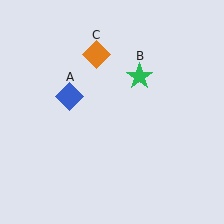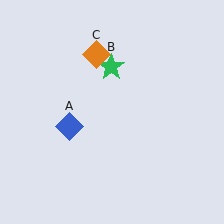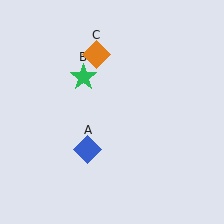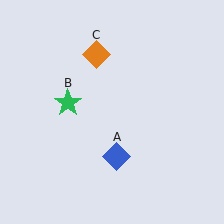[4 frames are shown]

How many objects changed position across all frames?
2 objects changed position: blue diamond (object A), green star (object B).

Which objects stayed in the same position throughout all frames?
Orange diamond (object C) remained stationary.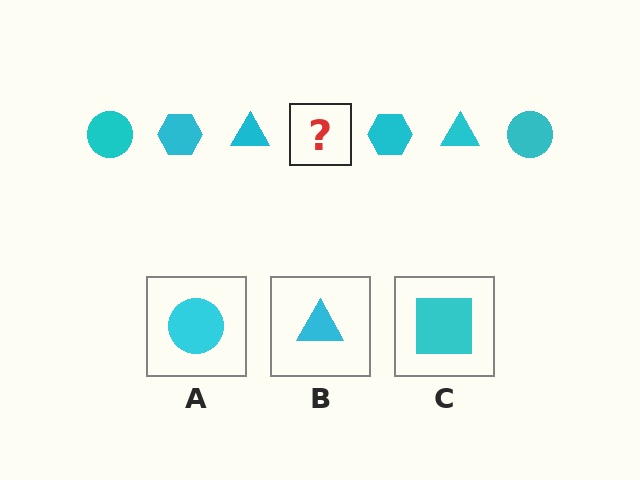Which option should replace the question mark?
Option A.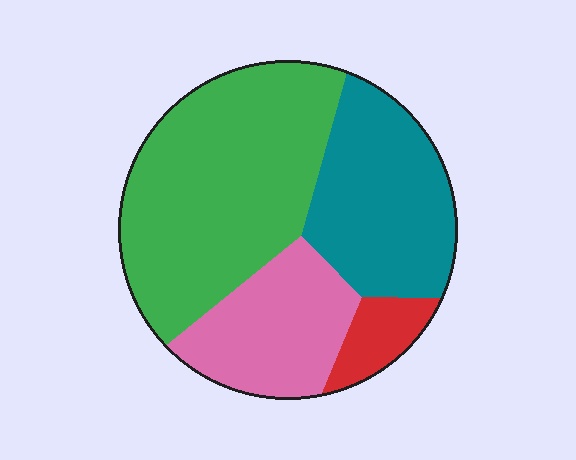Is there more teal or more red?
Teal.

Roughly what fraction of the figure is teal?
Teal takes up about one quarter (1/4) of the figure.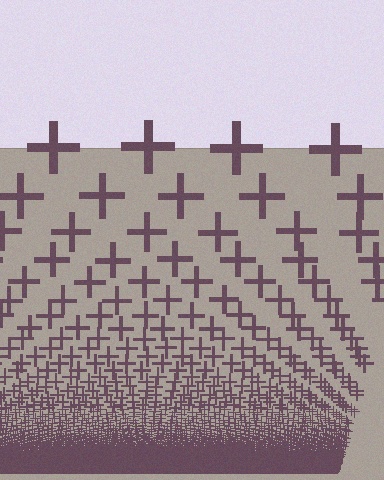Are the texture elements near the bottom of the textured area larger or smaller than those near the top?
Smaller. The gradient is inverted — elements near the bottom are smaller and denser.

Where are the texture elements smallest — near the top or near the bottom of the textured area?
Near the bottom.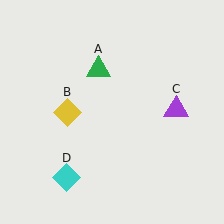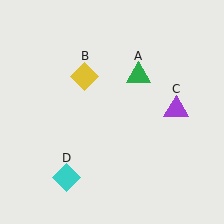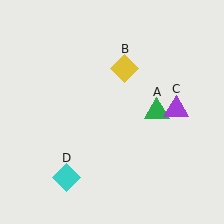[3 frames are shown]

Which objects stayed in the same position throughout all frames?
Purple triangle (object C) and cyan diamond (object D) remained stationary.